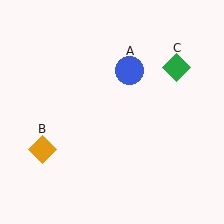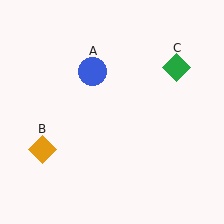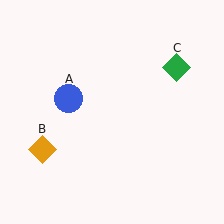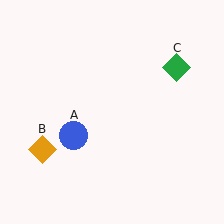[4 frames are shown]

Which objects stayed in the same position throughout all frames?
Orange diamond (object B) and green diamond (object C) remained stationary.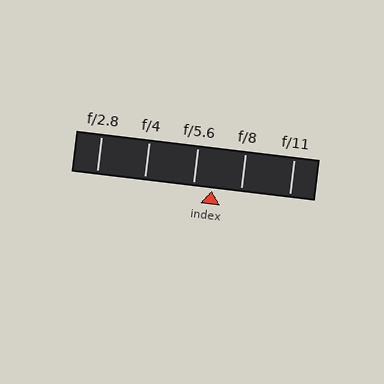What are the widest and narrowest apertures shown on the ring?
The widest aperture shown is f/2.8 and the narrowest is f/11.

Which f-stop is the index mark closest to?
The index mark is closest to f/5.6.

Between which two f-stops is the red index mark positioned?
The index mark is between f/5.6 and f/8.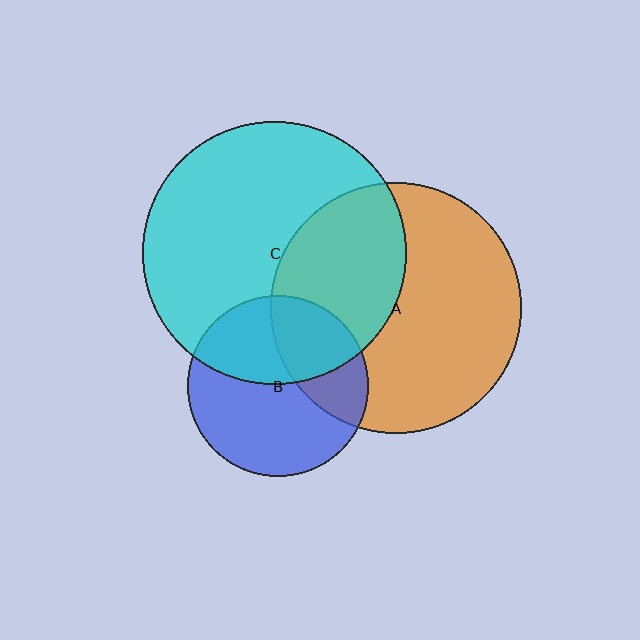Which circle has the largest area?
Circle C (cyan).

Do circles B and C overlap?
Yes.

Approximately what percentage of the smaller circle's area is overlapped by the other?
Approximately 40%.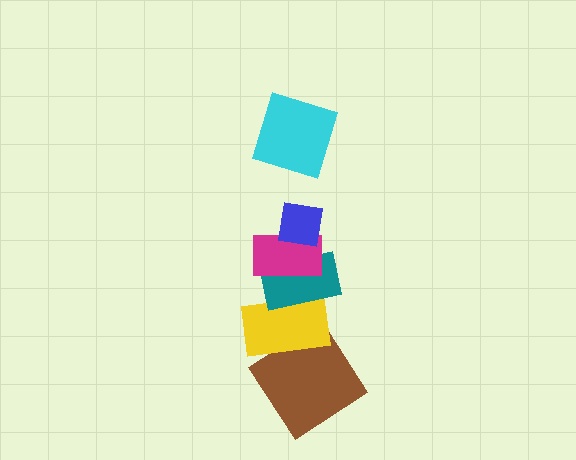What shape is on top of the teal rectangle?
The magenta rectangle is on top of the teal rectangle.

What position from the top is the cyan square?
The cyan square is 1st from the top.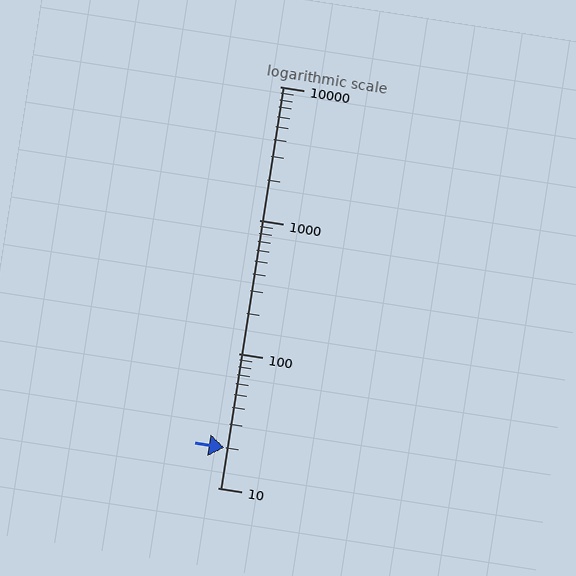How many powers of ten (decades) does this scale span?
The scale spans 3 decades, from 10 to 10000.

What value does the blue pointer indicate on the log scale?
The pointer indicates approximately 20.